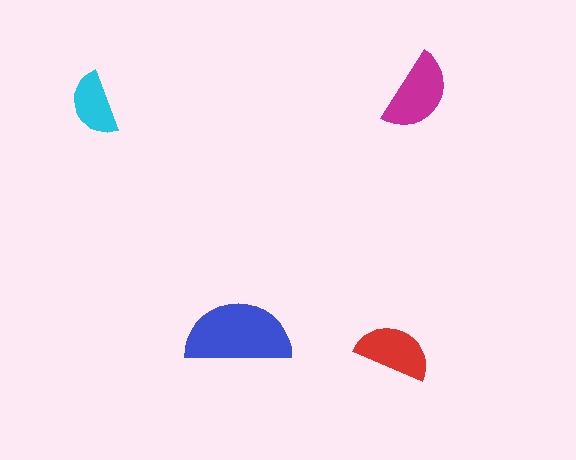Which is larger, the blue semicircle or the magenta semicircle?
The blue one.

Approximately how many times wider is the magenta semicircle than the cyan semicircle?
About 1.5 times wider.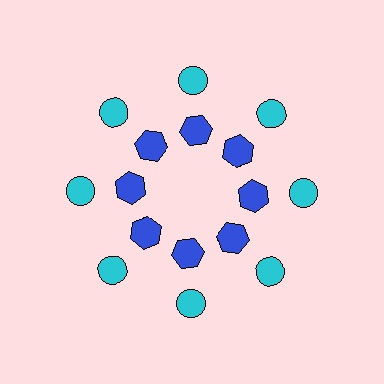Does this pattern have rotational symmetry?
Yes, this pattern has 8-fold rotational symmetry. It looks the same after rotating 45 degrees around the center.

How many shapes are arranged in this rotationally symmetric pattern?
There are 16 shapes, arranged in 8 groups of 2.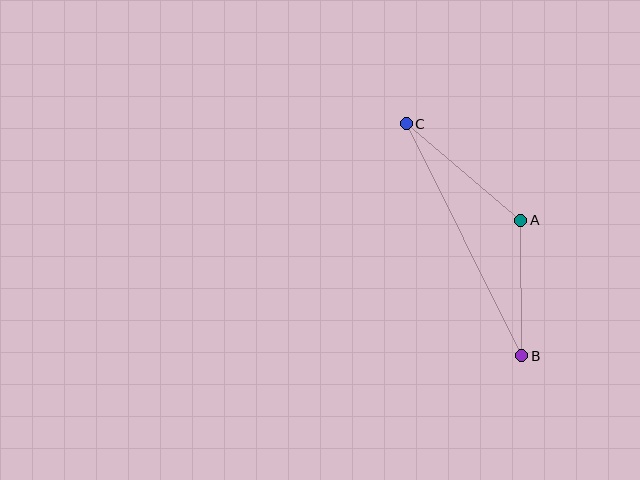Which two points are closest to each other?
Points A and B are closest to each other.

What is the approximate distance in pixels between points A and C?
The distance between A and C is approximately 150 pixels.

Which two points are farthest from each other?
Points B and C are farthest from each other.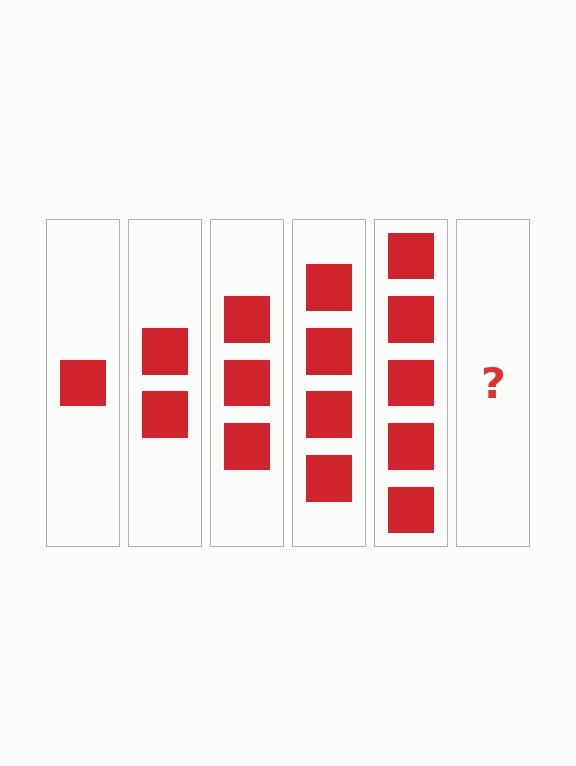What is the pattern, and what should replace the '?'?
The pattern is that each step adds one more square. The '?' should be 6 squares.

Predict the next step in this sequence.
The next step is 6 squares.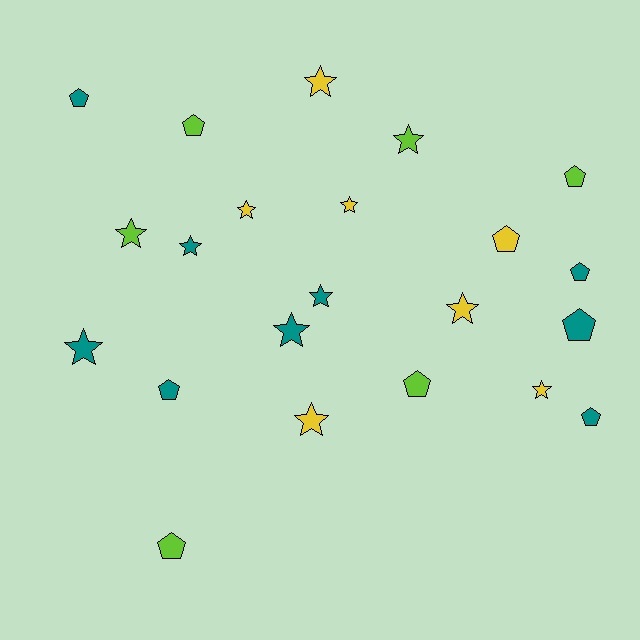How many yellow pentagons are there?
There is 1 yellow pentagon.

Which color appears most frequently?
Teal, with 9 objects.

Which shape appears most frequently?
Star, with 12 objects.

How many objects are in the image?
There are 22 objects.